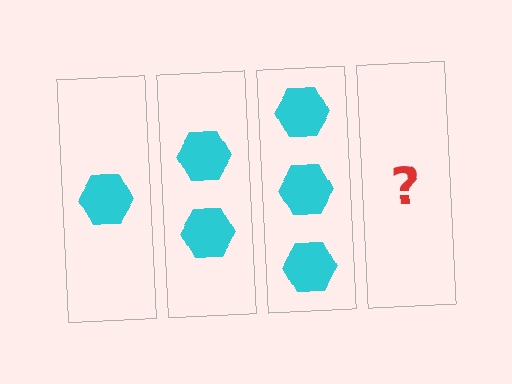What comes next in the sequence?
The next element should be 4 hexagons.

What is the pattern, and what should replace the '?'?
The pattern is that each step adds one more hexagon. The '?' should be 4 hexagons.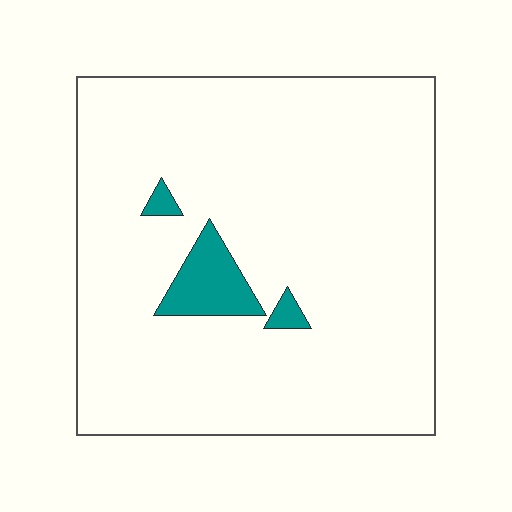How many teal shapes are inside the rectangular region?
3.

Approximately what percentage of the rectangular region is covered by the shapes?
Approximately 5%.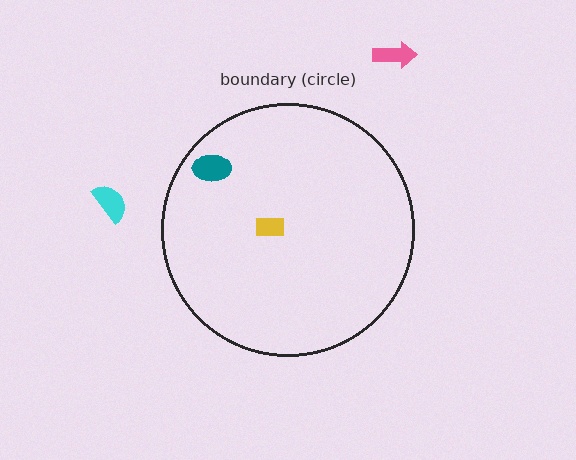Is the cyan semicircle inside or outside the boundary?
Outside.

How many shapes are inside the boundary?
2 inside, 2 outside.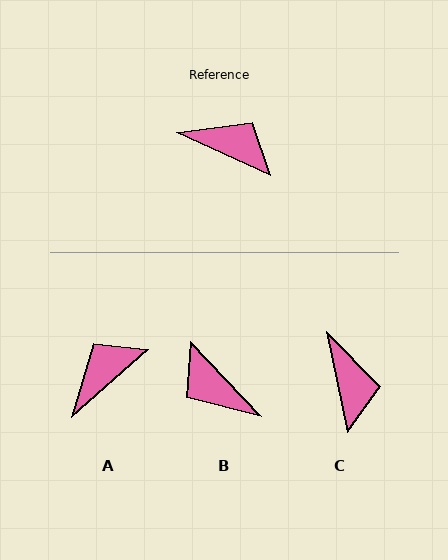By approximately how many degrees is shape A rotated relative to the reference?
Approximately 66 degrees counter-clockwise.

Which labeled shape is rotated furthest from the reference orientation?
B, about 158 degrees away.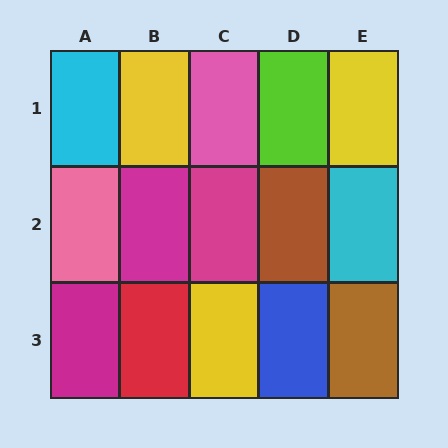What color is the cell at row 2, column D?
Brown.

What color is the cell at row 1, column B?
Yellow.